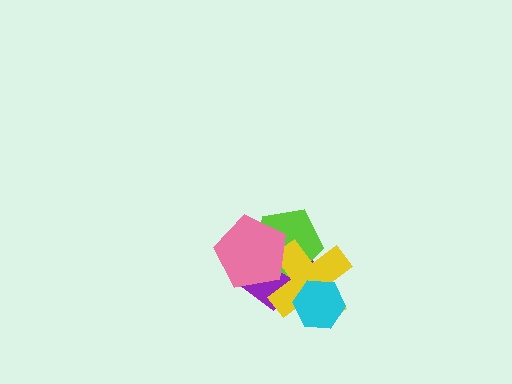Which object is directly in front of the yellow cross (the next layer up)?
The pink pentagon is directly in front of the yellow cross.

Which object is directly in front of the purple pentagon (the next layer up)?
The lime pentagon is directly in front of the purple pentagon.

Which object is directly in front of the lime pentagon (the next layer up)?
The yellow cross is directly in front of the lime pentagon.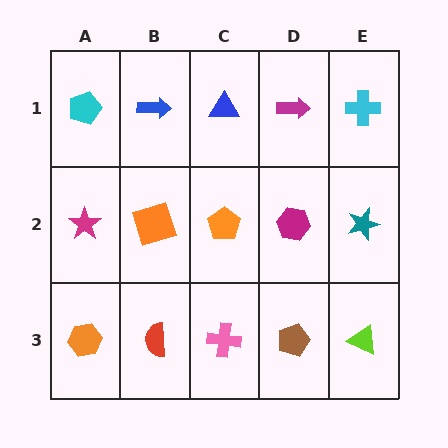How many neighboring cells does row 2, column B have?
4.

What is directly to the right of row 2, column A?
An orange square.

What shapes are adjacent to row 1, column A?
A magenta star (row 2, column A), a blue arrow (row 1, column B).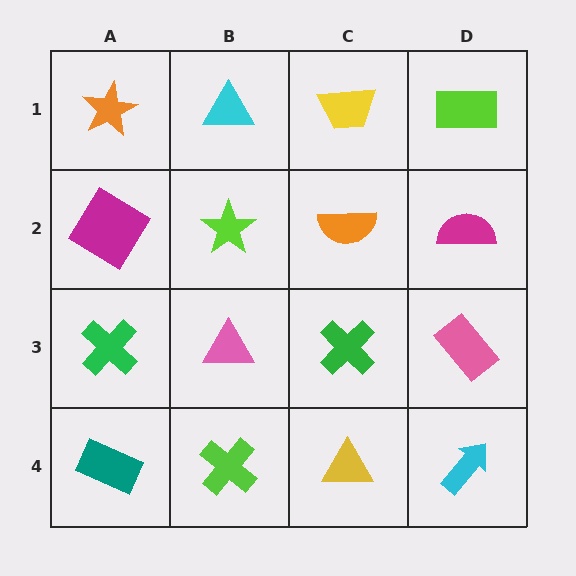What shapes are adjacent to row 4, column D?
A pink rectangle (row 3, column D), a yellow triangle (row 4, column C).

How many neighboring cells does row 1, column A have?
2.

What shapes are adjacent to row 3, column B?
A lime star (row 2, column B), a lime cross (row 4, column B), a green cross (row 3, column A), a green cross (row 3, column C).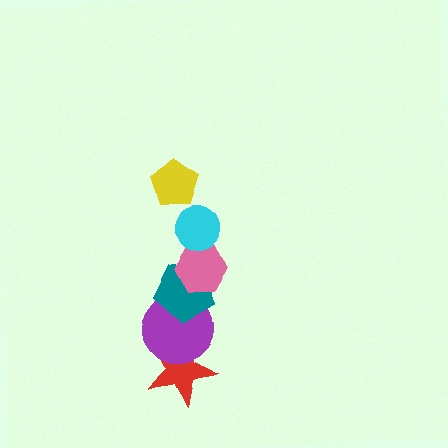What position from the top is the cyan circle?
The cyan circle is 2nd from the top.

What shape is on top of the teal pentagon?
The pink hexagon is on top of the teal pentagon.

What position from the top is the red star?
The red star is 6th from the top.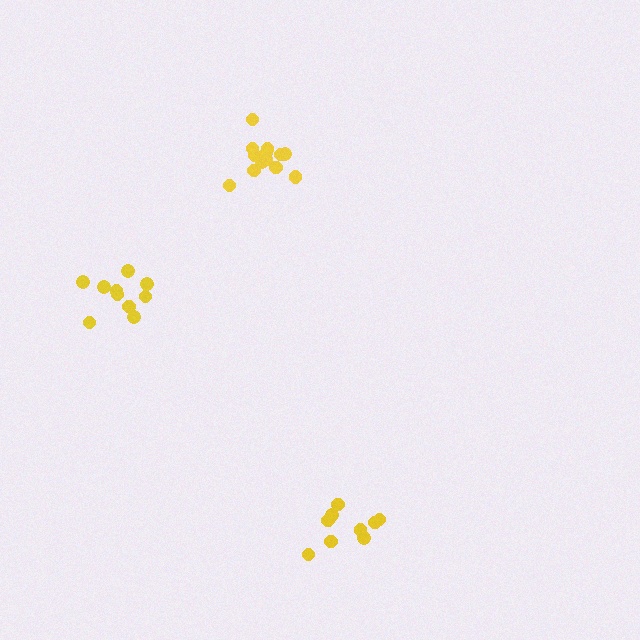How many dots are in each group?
Group 1: 9 dots, Group 2: 10 dots, Group 3: 14 dots (33 total).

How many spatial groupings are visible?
There are 3 spatial groupings.